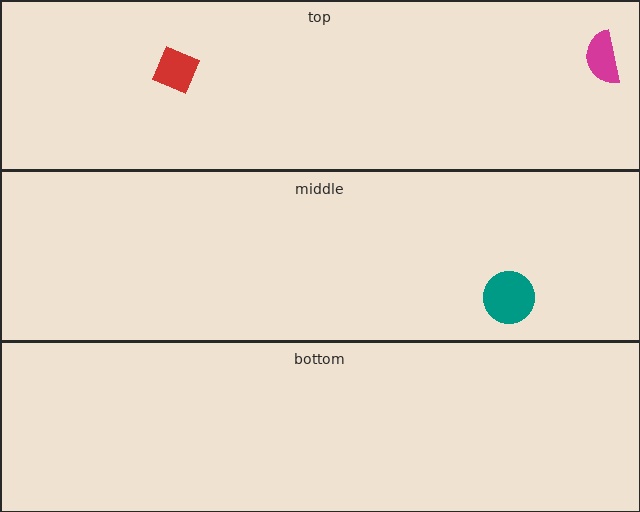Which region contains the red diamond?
The top region.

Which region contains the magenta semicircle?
The top region.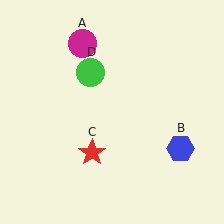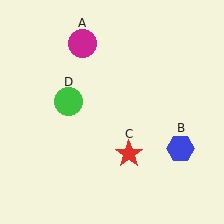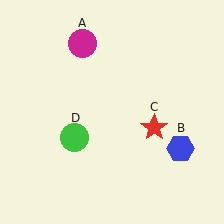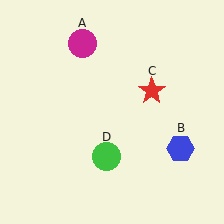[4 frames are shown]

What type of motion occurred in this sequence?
The red star (object C), green circle (object D) rotated counterclockwise around the center of the scene.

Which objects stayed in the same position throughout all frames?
Magenta circle (object A) and blue hexagon (object B) remained stationary.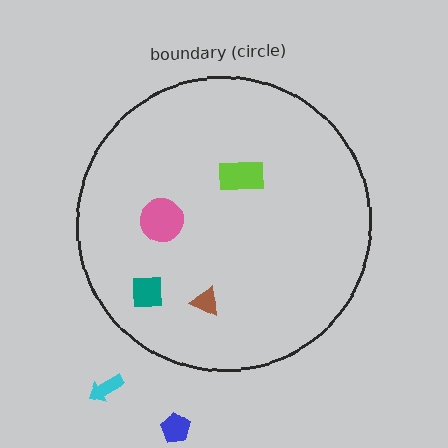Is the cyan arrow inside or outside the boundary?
Outside.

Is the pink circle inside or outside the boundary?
Inside.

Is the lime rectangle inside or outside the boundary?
Inside.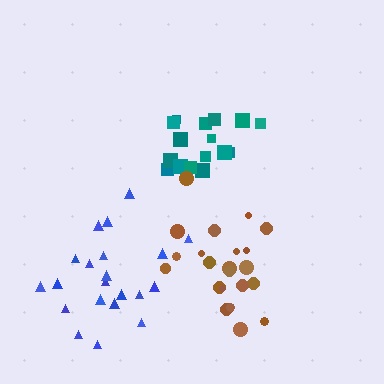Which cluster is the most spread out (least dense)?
Blue.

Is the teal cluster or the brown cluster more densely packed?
Teal.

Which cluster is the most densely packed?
Teal.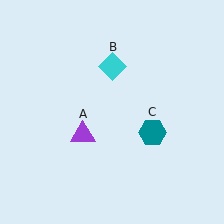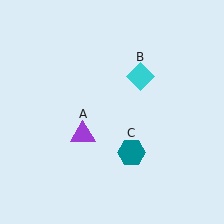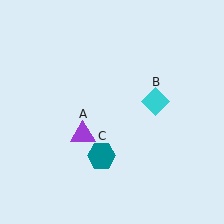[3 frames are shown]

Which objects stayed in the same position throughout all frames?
Purple triangle (object A) remained stationary.